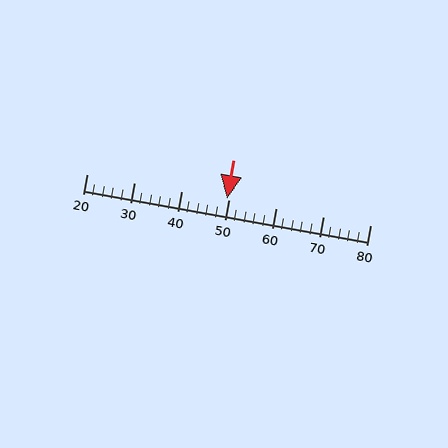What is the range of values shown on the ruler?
The ruler shows values from 20 to 80.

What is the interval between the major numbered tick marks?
The major tick marks are spaced 10 units apart.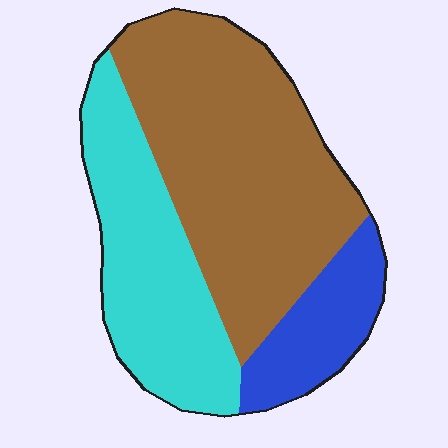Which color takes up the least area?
Blue, at roughly 15%.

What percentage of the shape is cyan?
Cyan covers 32% of the shape.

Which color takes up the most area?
Brown, at roughly 55%.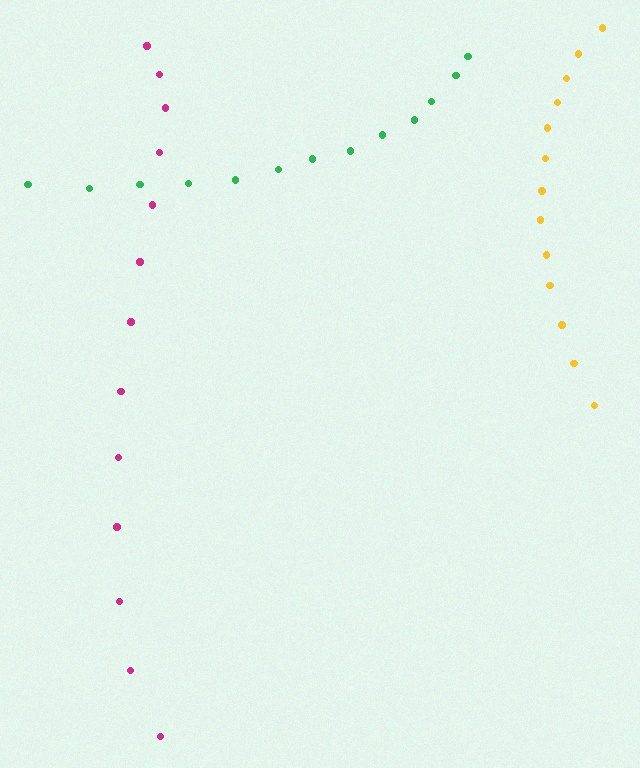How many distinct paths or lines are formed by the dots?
There are 3 distinct paths.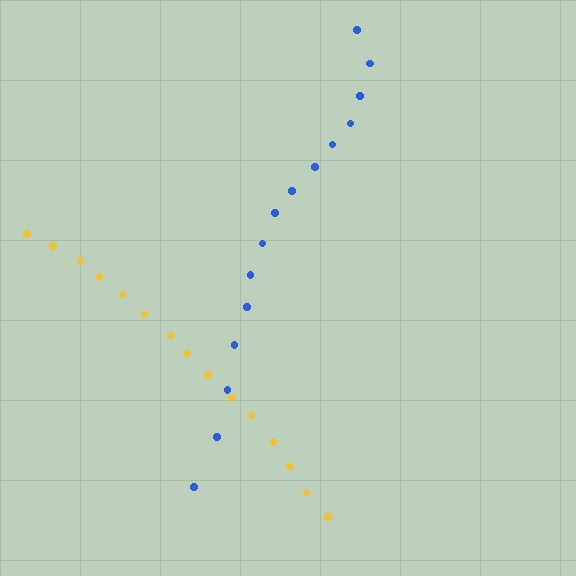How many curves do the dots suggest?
There are 2 distinct paths.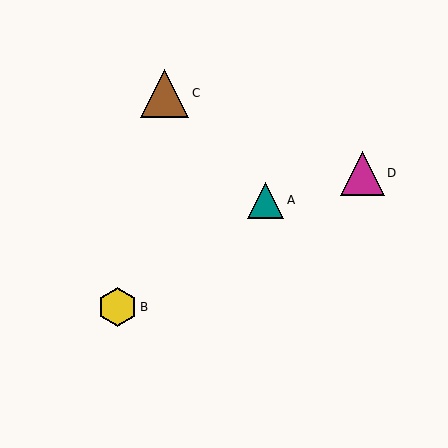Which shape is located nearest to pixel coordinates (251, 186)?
The teal triangle (labeled A) at (266, 200) is nearest to that location.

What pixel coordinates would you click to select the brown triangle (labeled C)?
Click at (165, 93) to select the brown triangle C.